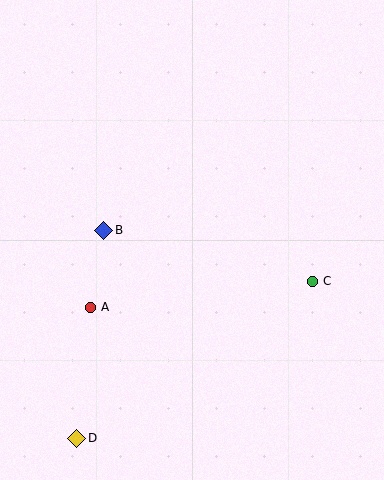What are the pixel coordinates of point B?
Point B is at (104, 230).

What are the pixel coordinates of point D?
Point D is at (77, 438).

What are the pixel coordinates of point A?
Point A is at (90, 307).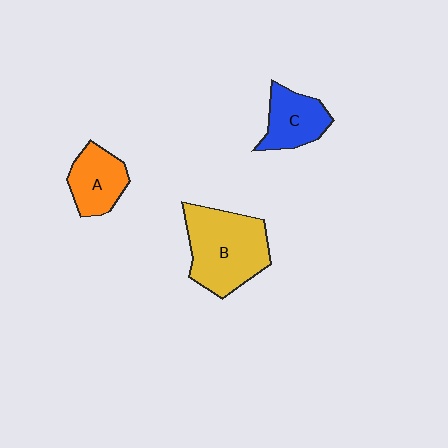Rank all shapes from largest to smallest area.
From largest to smallest: B (yellow), A (orange), C (blue).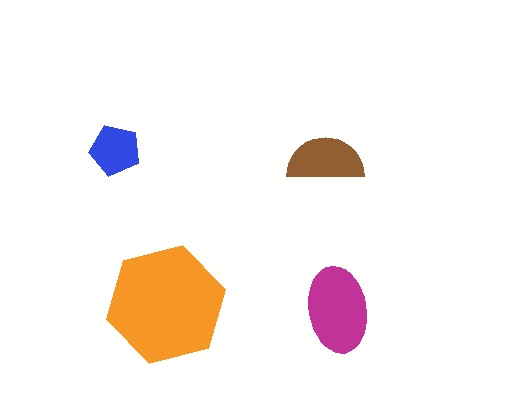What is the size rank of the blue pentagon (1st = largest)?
4th.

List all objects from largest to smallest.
The orange hexagon, the magenta ellipse, the brown semicircle, the blue pentagon.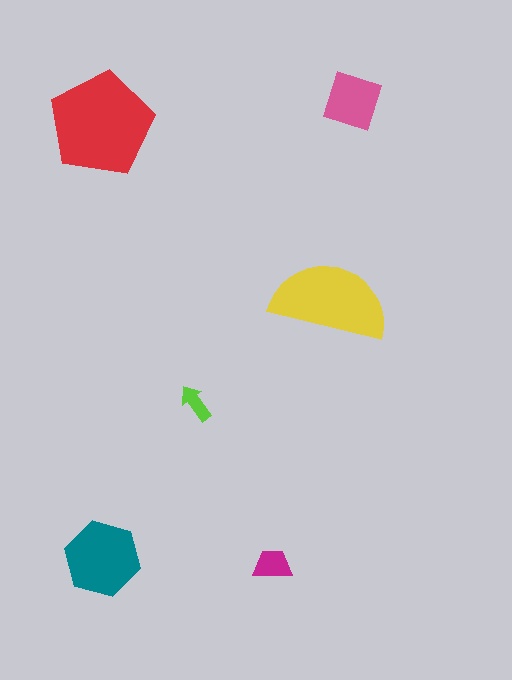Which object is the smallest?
The lime arrow.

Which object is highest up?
The pink square is topmost.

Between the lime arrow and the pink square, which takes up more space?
The pink square.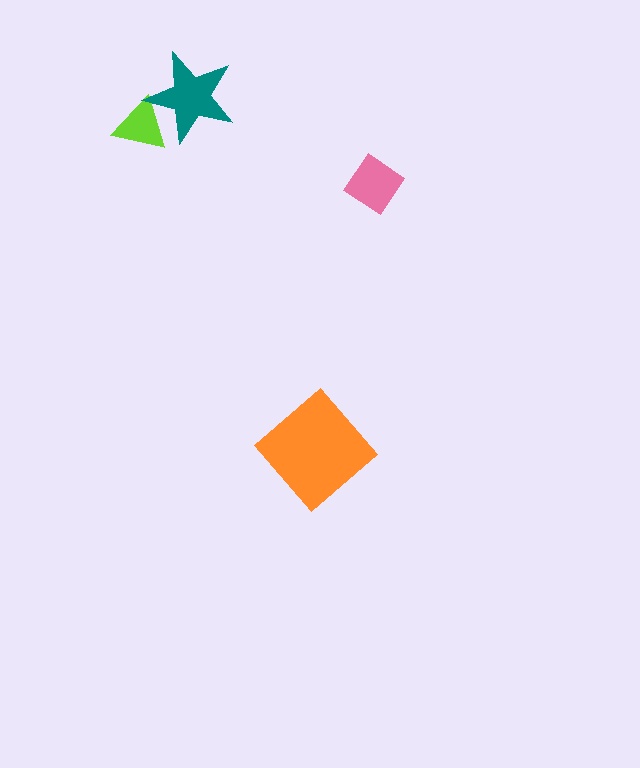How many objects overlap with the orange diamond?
0 objects overlap with the orange diamond.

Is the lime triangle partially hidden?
Yes, it is partially covered by another shape.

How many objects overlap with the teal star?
1 object overlaps with the teal star.